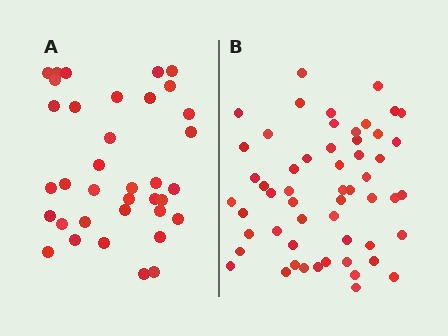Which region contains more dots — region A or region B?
Region B (the right region) has more dots.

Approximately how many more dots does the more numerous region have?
Region B has approximately 20 more dots than region A.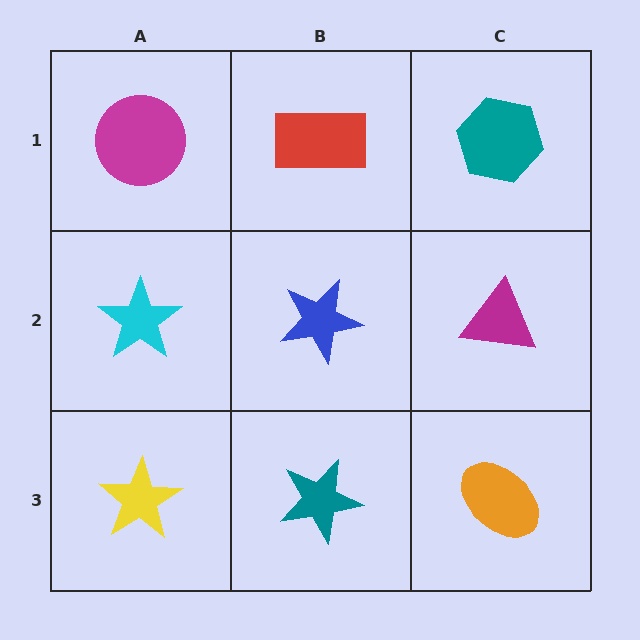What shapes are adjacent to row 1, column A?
A cyan star (row 2, column A), a red rectangle (row 1, column B).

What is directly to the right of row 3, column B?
An orange ellipse.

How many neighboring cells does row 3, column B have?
3.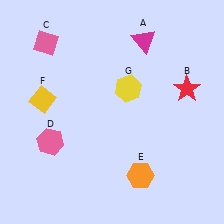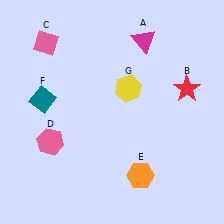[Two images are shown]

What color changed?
The diamond (F) changed from yellow in Image 1 to teal in Image 2.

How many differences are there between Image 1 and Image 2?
There is 1 difference between the two images.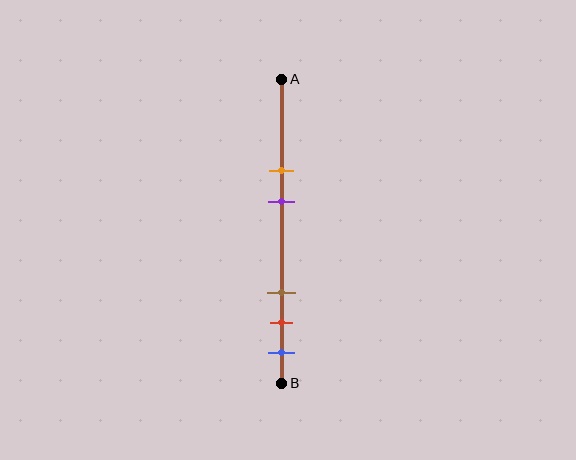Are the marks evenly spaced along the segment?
No, the marks are not evenly spaced.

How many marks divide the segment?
There are 5 marks dividing the segment.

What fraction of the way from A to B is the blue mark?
The blue mark is approximately 90% (0.9) of the way from A to B.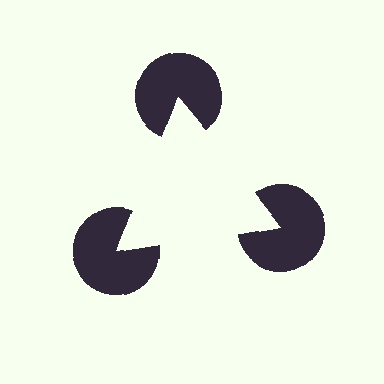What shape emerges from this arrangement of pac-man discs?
An illusory triangle — its edges are inferred from the aligned wedge cuts in the pac-man discs, not physically drawn.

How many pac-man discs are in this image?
There are 3 — one at each vertex of the illusory triangle.